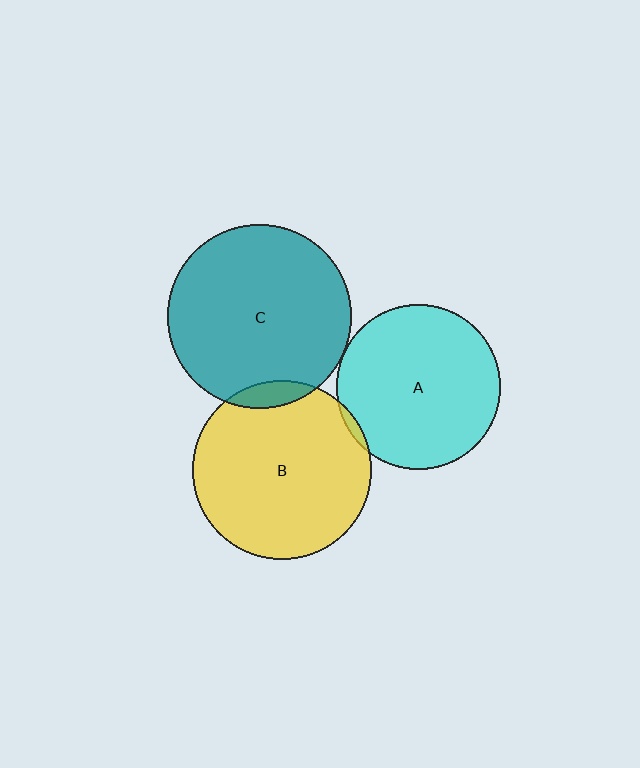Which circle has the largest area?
Circle C (teal).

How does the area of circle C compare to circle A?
Approximately 1.3 times.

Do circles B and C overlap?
Yes.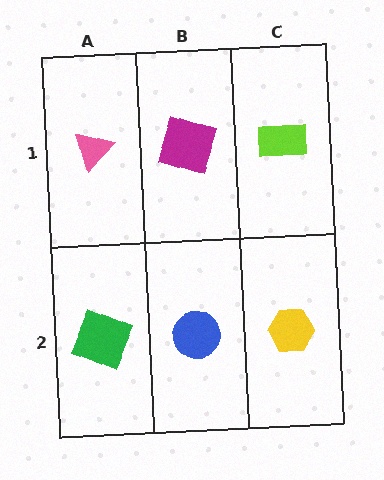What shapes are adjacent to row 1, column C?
A yellow hexagon (row 2, column C), a magenta square (row 1, column B).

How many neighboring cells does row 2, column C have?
2.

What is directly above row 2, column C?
A lime rectangle.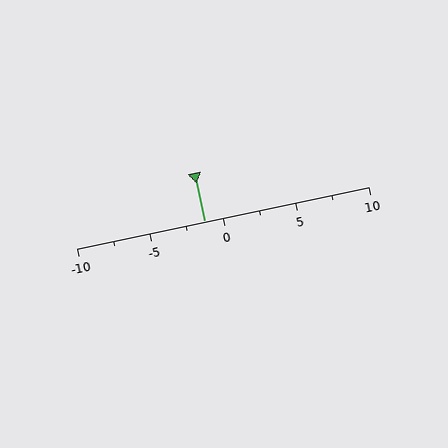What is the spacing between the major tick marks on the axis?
The major ticks are spaced 5 apart.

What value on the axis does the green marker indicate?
The marker indicates approximately -1.2.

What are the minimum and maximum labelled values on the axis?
The axis runs from -10 to 10.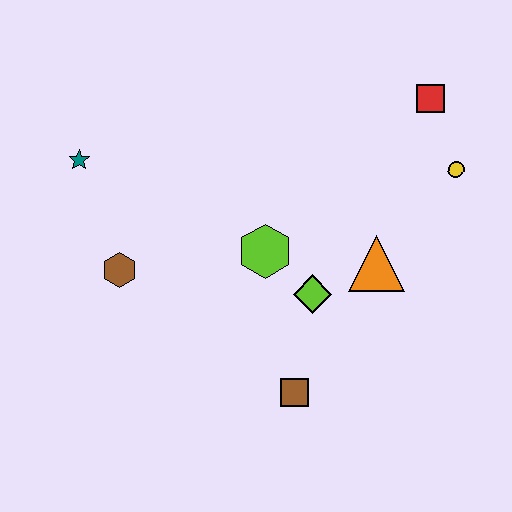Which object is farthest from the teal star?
The yellow circle is farthest from the teal star.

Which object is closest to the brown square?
The lime diamond is closest to the brown square.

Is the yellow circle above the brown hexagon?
Yes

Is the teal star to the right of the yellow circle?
No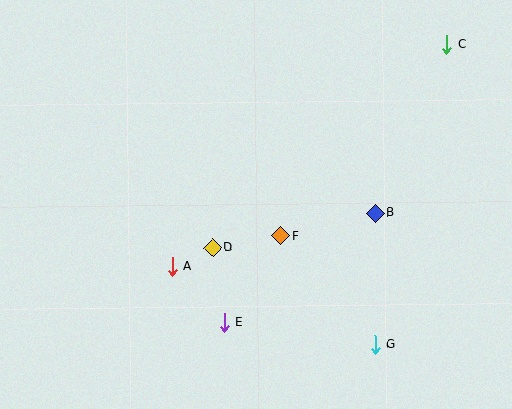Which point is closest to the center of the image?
Point F at (281, 235) is closest to the center.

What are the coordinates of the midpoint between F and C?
The midpoint between F and C is at (364, 140).